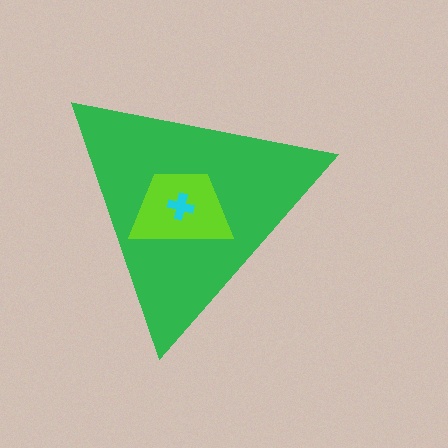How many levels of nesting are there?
3.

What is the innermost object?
The cyan cross.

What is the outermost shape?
The green triangle.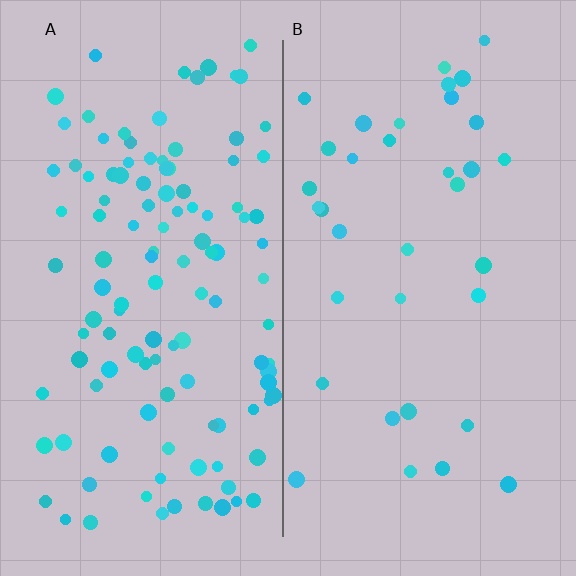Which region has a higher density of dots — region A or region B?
A (the left).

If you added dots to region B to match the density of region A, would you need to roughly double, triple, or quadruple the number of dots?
Approximately triple.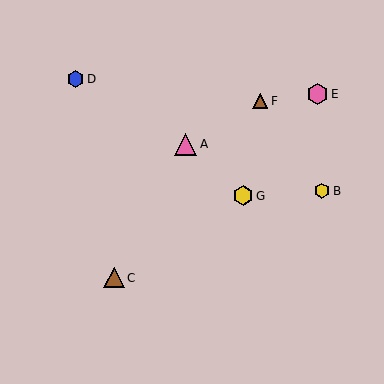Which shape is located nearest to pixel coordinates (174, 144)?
The pink triangle (labeled A) at (186, 144) is nearest to that location.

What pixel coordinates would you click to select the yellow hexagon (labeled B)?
Click at (322, 191) to select the yellow hexagon B.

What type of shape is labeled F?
Shape F is a brown triangle.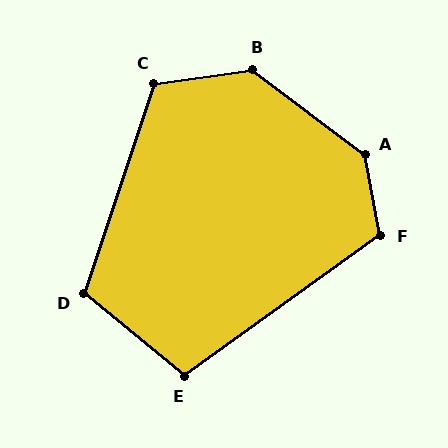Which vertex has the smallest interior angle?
E, at approximately 105 degrees.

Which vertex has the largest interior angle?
A, at approximately 138 degrees.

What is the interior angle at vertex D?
Approximately 111 degrees (obtuse).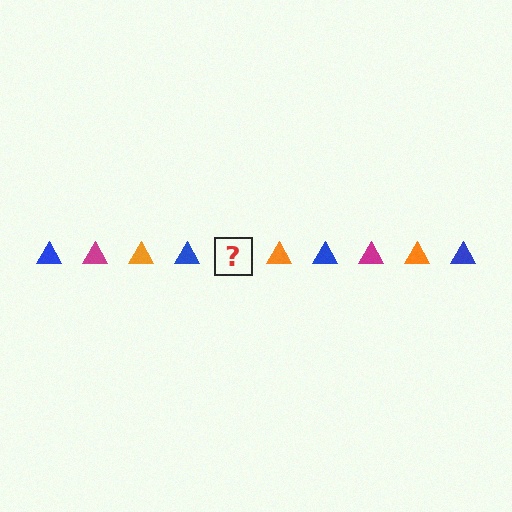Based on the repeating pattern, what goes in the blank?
The blank should be a magenta triangle.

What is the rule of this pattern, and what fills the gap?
The rule is that the pattern cycles through blue, magenta, orange triangles. The gap should be filled with a magenta triangle.